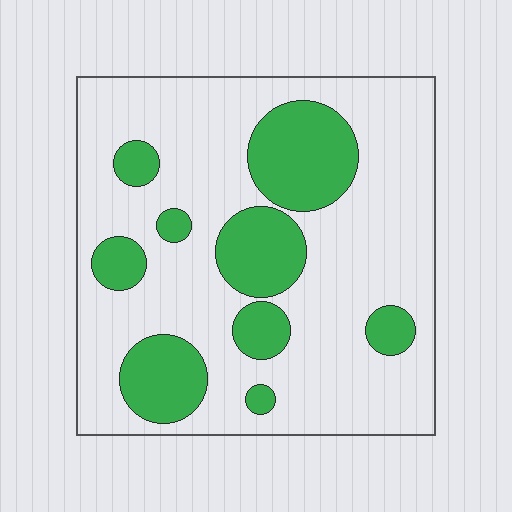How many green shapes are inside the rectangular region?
9.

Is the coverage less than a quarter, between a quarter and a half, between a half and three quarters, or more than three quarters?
Between a quarter and a half.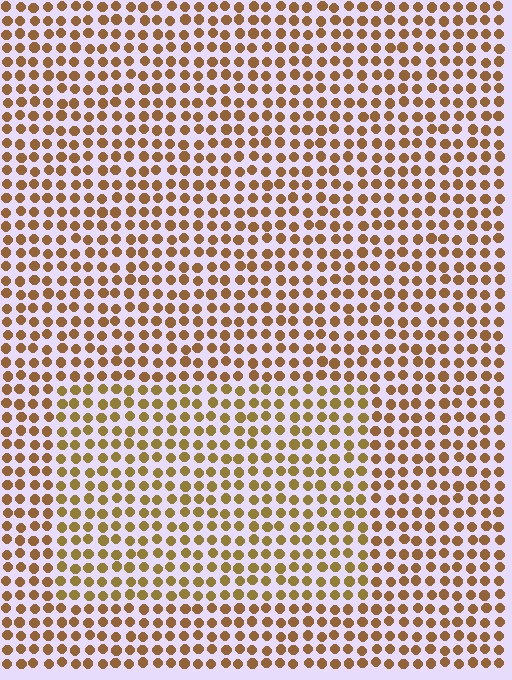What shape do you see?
I see a rectangle.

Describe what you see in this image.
The image is filled with small brown elements in a uniform arrangement. A rectangle-shaped region is visible where the elements are tinted to a slightly different hue, forming a subtle color boundary.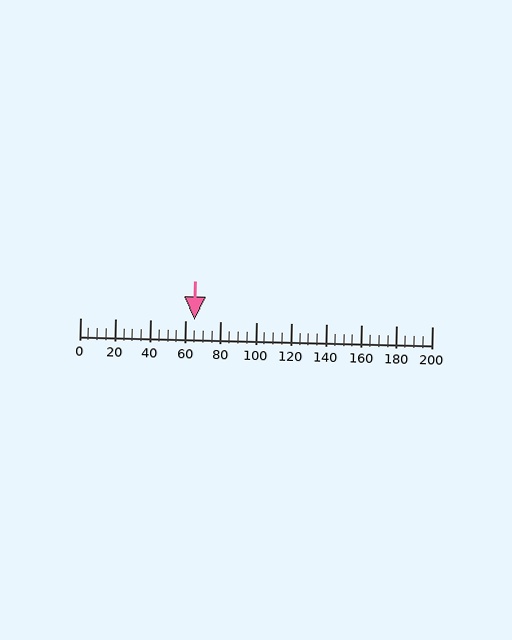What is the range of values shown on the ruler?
The ruler shows values from 0 to 200.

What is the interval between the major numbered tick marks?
The major tick marks are spaced 20 units apart.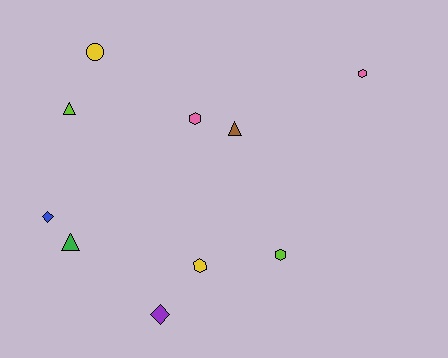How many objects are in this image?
There are 10 objects.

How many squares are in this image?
There are no squares.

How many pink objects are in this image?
There are 2 pink objects.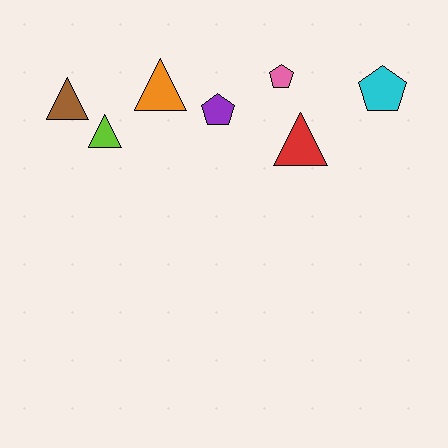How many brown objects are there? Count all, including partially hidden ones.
There is 1 brown object.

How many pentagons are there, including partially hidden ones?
There are 3 pentagons.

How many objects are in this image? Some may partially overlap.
There are 7 objects.